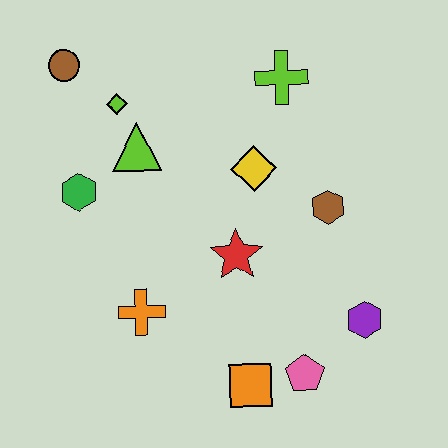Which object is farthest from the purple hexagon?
The brown circle is farthest from the purple hexagon.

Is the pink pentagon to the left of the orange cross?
No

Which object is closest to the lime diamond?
The lime triangle is closest to the lime diamond.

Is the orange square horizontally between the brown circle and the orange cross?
No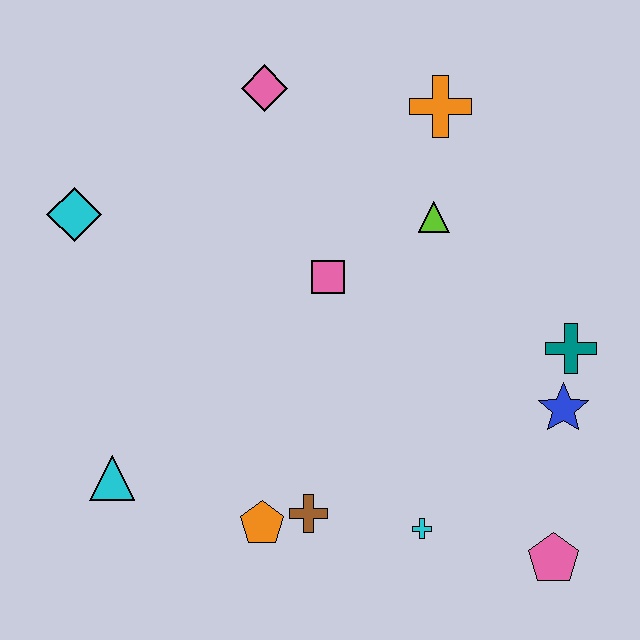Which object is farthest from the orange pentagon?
The orange cross is farthest from the orange pentagon.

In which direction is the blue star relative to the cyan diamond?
The blue star is to the right of the cyan diamond.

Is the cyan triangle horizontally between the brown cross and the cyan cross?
No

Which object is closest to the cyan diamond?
The pink diamond is closest to the cyan diamond.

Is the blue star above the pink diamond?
No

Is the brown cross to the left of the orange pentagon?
No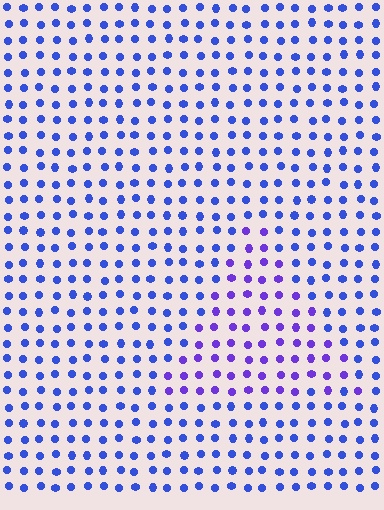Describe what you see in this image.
The image is filled with small blue elements in a uniform arrangement. A triangle-shaped region is visible where the elements are tinted to a slightly different hue, forming a subtle color boundary.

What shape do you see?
I see a triangle.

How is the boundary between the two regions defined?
The boundary is defined purely by a slight shift in hue (about 32 degrees). Spacing, size, and orientation are identical on both sides.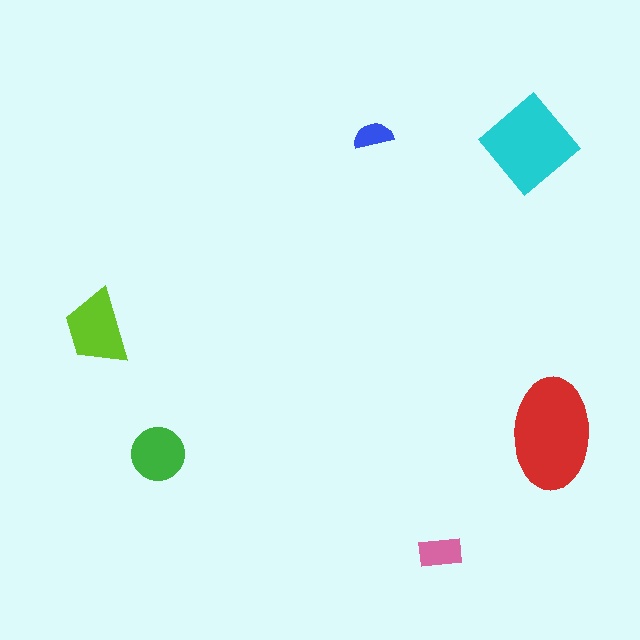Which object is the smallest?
The blue semicircle.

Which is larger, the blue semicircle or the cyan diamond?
The cyan diamond.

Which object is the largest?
The red ellipse.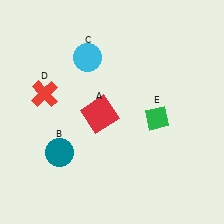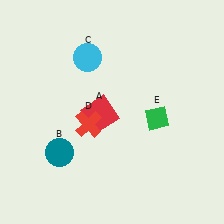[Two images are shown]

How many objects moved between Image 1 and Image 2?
1 object moved between the two images.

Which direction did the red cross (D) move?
The red cross (D) moved right.